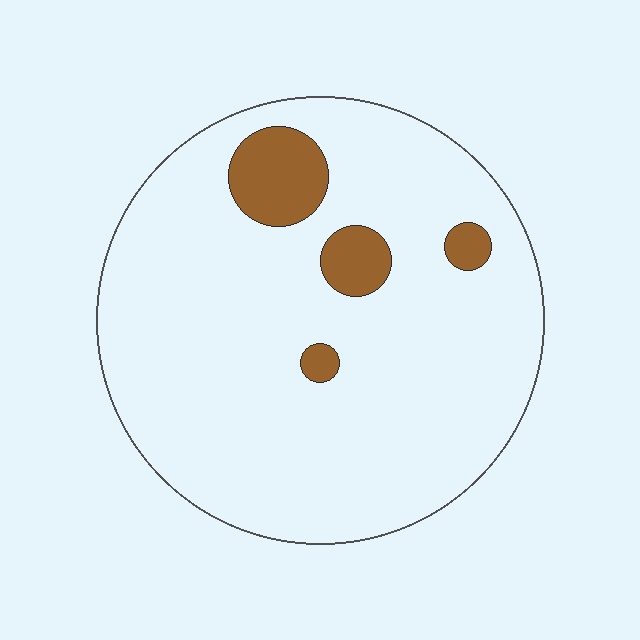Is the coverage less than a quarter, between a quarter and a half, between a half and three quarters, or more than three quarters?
Less than a quarter.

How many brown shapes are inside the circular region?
4.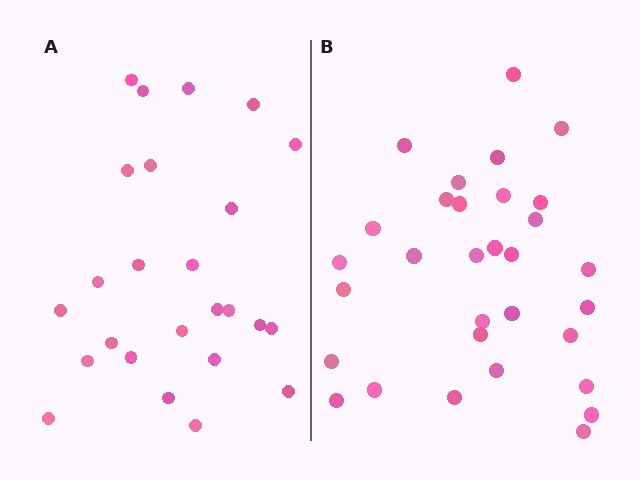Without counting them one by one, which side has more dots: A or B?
Region B (the right region) has more dots.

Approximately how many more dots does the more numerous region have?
Region B has about 6 more dots than region A.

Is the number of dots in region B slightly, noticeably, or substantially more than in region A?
Region B has only slightly more — the two regions are fairly close. The ratio is roughly 1.2 to 1.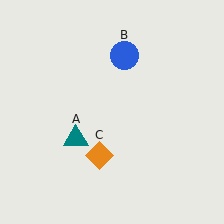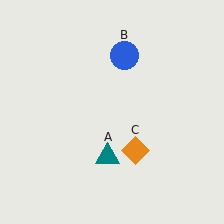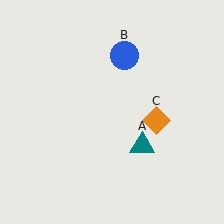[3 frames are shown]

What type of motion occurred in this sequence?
The teal triangle (object A), orange diamond (object C) rotated counterclockwise around the center of the scene.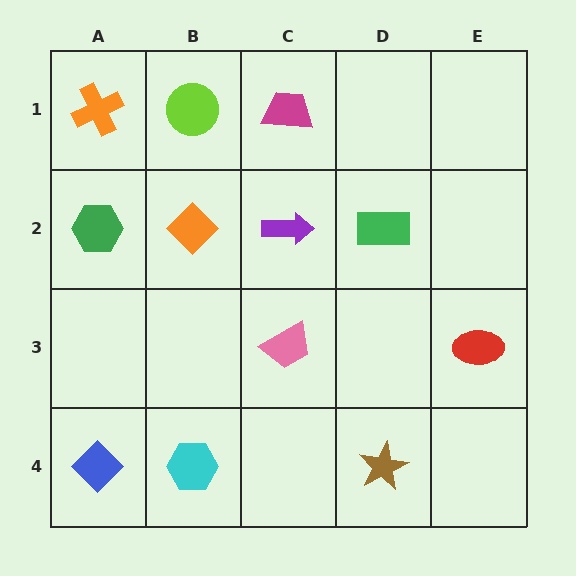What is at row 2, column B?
An orange diamond.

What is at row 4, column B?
A cyan hexagon.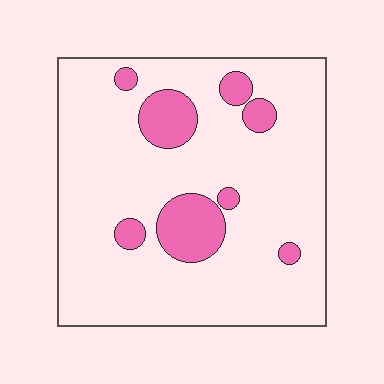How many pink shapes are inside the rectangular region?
8.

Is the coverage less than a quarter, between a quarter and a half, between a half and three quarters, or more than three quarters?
Less than a quarter.